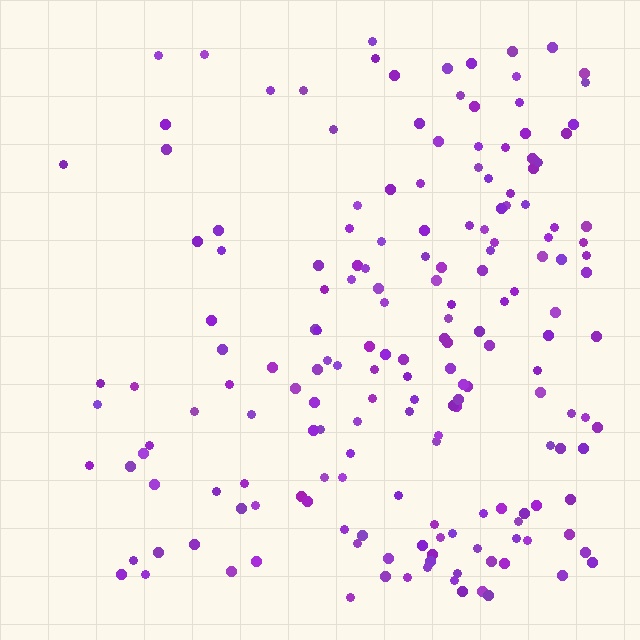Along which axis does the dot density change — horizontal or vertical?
Horizontal.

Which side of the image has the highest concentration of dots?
The right.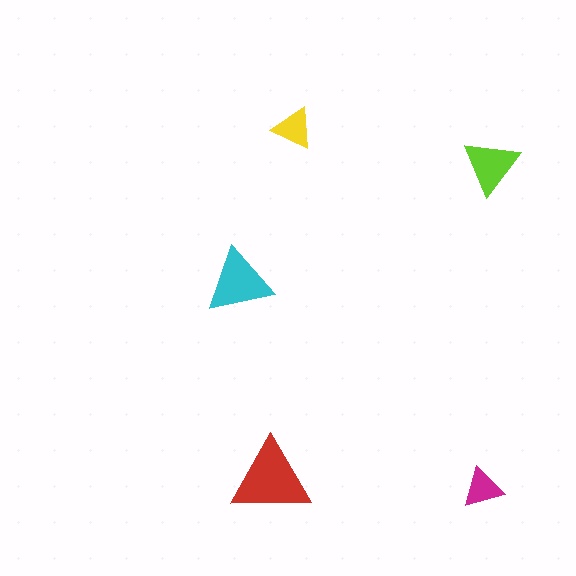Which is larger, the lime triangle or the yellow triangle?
The lime one.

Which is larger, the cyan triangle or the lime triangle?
The cyan one.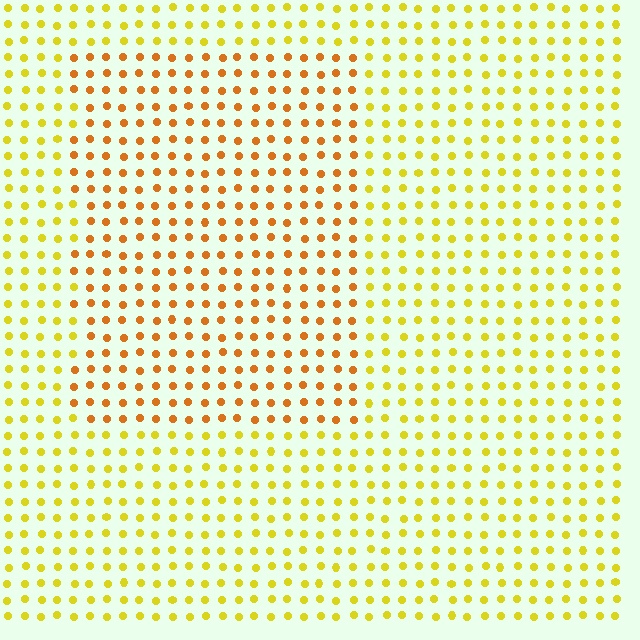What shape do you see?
I see a rectangle.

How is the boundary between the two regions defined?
The boundary is defined purely by a slight shift in hue (about 32 degrees). Spacing, size, and orientation are identical on both sides.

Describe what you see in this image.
The image is filled with small yellow elements in a uniform arrangement. A rectangle-shaped region is visible where the elements are tinted to a slightly different hue, forming a subtle color boundary.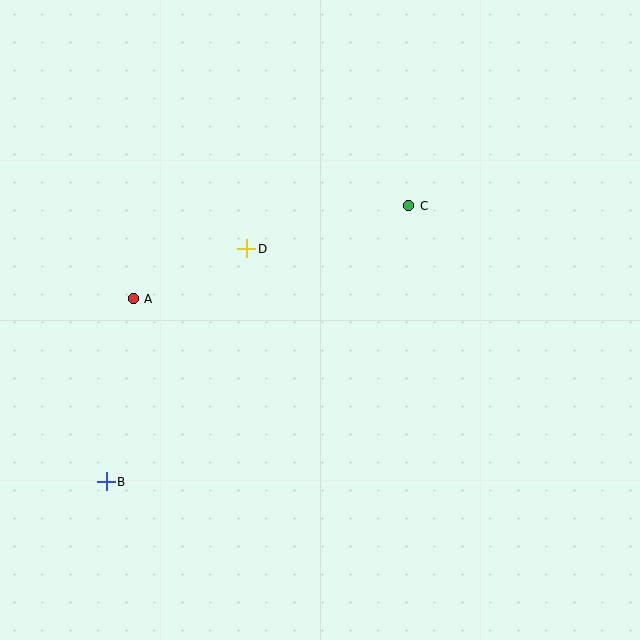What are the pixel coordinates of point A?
Point A is at (133, 299).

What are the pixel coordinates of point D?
Point D is at (247, 249).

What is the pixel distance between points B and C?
The distance between B and C is 410 pixels.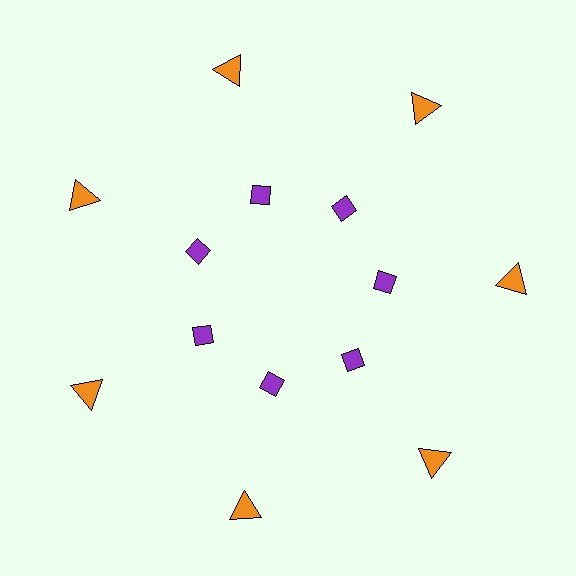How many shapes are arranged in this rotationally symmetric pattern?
There are 14 shapes, arranged in 7 groups of 2.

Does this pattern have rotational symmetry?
Yes, this pattern has 7-fold rotational symmetry. It looks the same after rotating 51 degrees around the center.